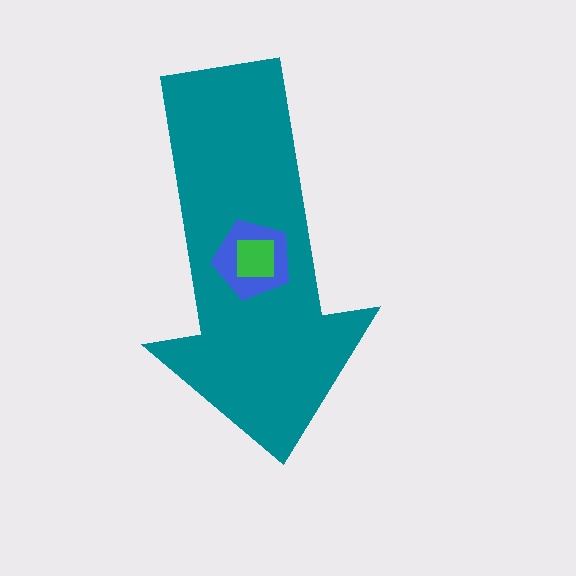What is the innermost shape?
The green square.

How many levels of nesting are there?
3.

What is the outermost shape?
The teal arrow.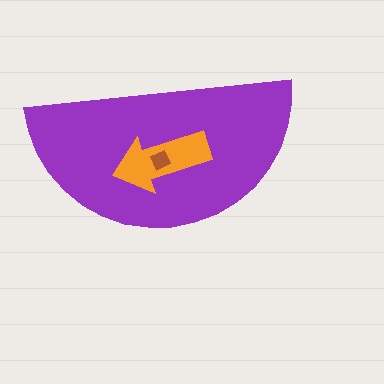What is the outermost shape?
The purple semicircle.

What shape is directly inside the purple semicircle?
The orange arrow.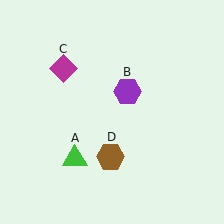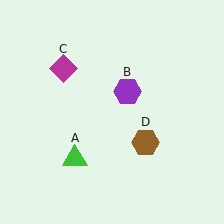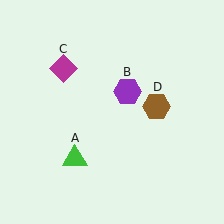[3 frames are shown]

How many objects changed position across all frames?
1 object changed position: brown hexagon (object D).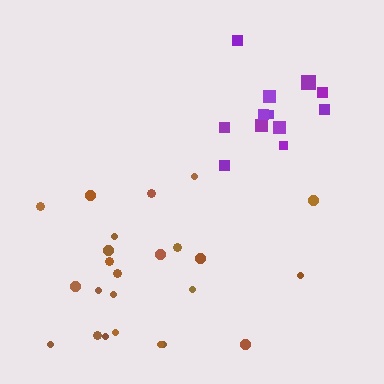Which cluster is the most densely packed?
Purple.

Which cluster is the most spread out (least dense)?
Brown.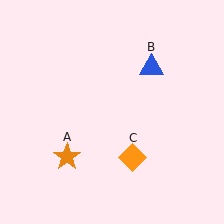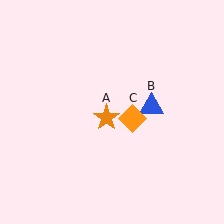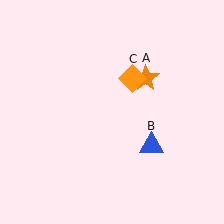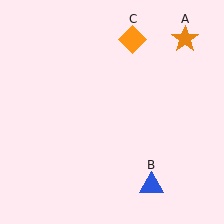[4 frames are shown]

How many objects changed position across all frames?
3 objects changed position: orange star (object A), blue triangle (object B), orange diamond (object C).